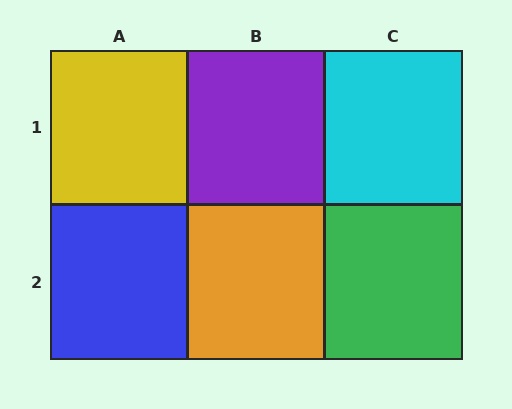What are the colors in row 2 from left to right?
Blue, orange, green.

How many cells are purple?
1 cell is purple.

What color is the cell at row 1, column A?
Yellow.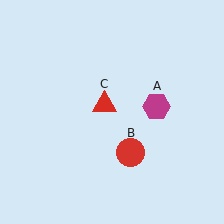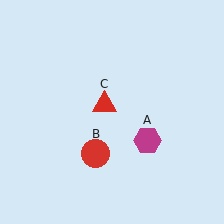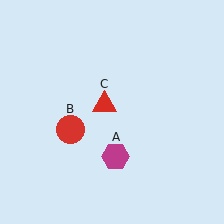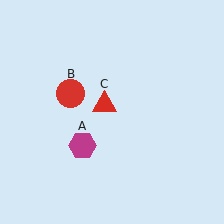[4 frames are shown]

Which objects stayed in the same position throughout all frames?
Red triangle (object C) remained stationary.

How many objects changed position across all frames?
2 objects changed position: magenta hexagon (object A), red circle (object B).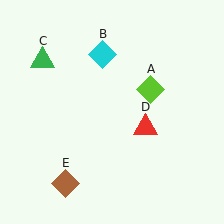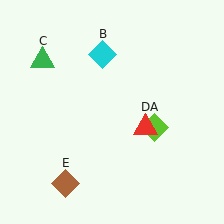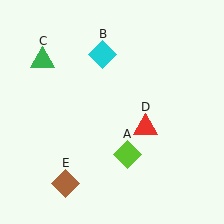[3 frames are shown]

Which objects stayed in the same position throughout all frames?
Cyan diamond (object B) and green triangle (object C) and red triangle (object D) and brown diamond (object E) remained stationary.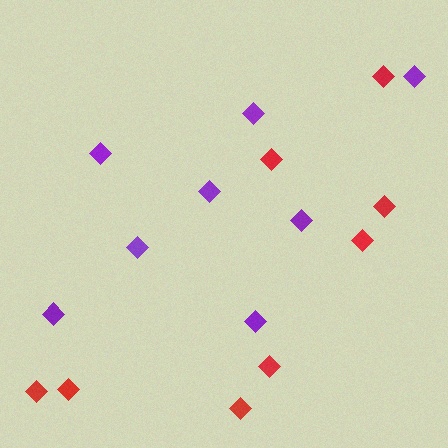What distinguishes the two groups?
There are 2 groups: one group of purple diamonds (8) and one group of red diamonds (8).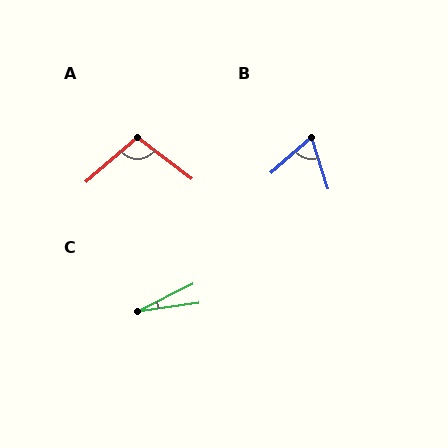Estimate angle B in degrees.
Approximately 67 degrees.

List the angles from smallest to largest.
C (19°), B (67°), A (103°).